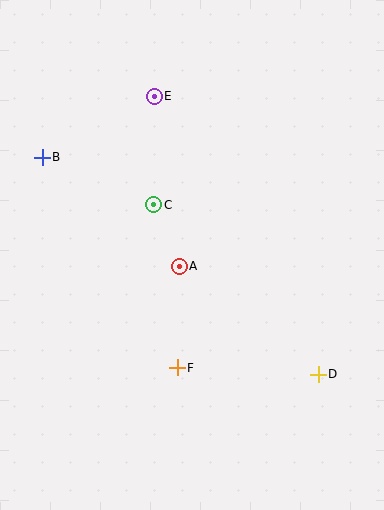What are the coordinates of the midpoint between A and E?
The midpoint between A and E is at (167, 181).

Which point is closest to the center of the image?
Point A at (179, 266) is closest to the center.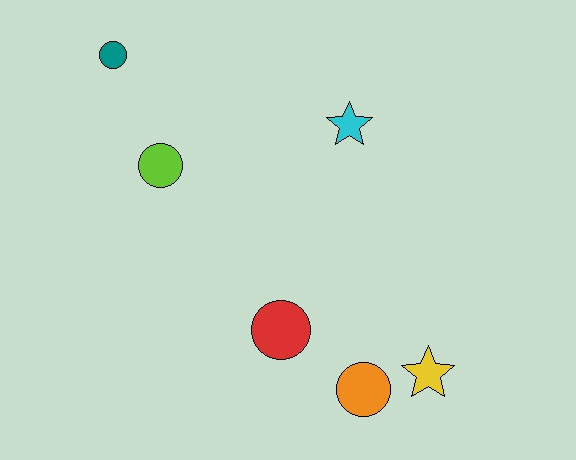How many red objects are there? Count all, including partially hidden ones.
There is 1 red object.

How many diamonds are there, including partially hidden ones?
There are no diamonds.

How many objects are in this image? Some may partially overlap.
There are 6 objects.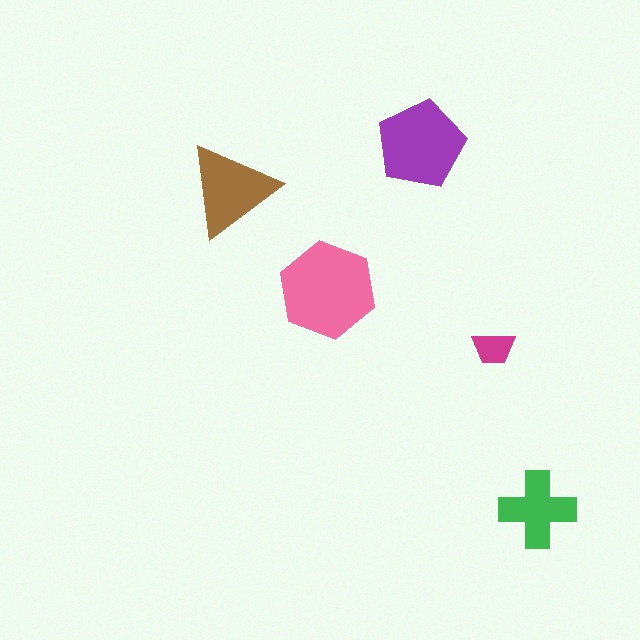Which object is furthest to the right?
The green cross is rightmost.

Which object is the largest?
The pink hexagon.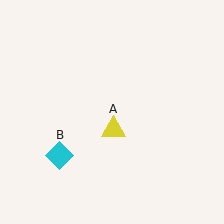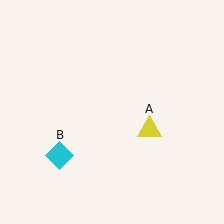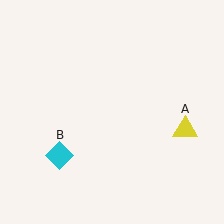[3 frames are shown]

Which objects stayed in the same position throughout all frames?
Cyan diamond (object B) remained stationary.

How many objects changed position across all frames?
1 object changed position: yellow triangle (object A).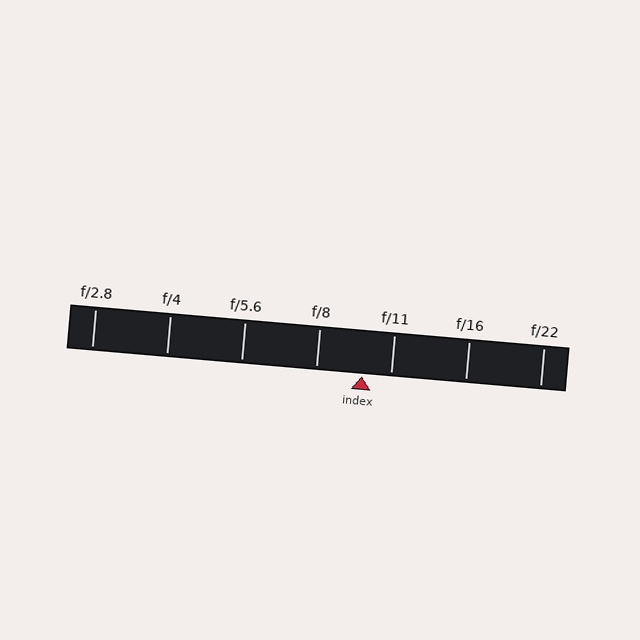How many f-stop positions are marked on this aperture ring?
There are 7 f-stop positions marked.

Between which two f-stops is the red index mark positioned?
The index mark is between f/8 and f/11.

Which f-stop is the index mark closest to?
The index mark is closest to f/11.